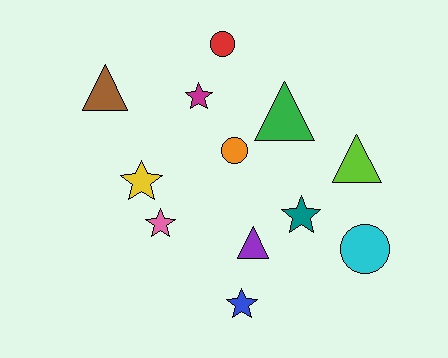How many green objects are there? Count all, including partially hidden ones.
There is 1 green object.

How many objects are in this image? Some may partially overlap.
There are 12 objects.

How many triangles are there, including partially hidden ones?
There are 4 triangles.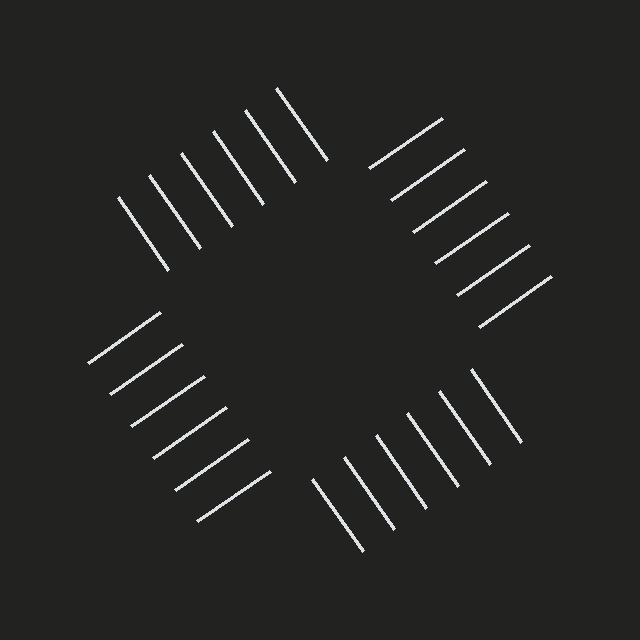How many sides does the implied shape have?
4 sides — the line-ends trace a square.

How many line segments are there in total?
24 — 6 along each of the 4 edges.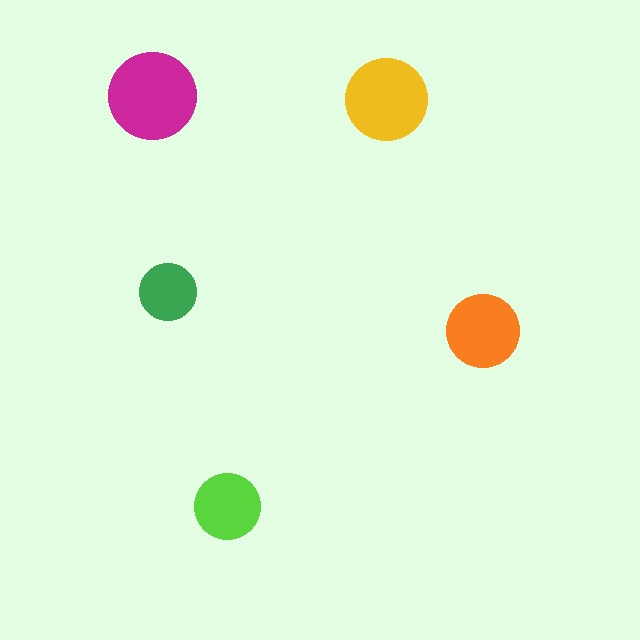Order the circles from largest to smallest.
the magenta one, the yellow one, the orange one, the lime one, the green one.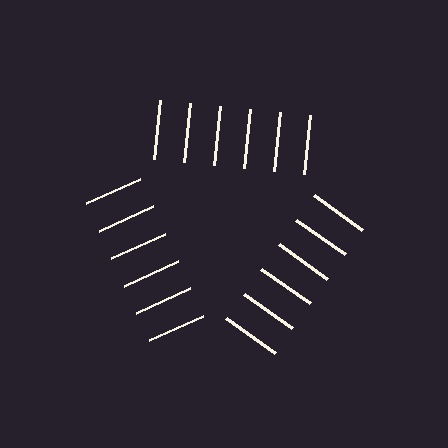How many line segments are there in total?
18 — 6 along each of the 3 edges.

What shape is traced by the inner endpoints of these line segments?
An illusory triangle — the line segments terminate on its edges but no continuous stroke is drawn.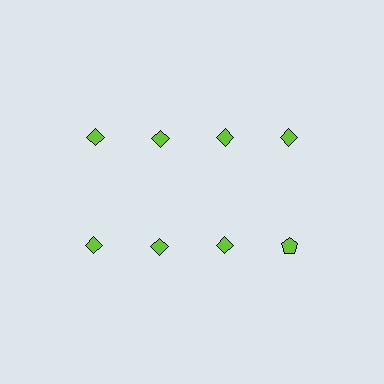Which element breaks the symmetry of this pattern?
The lime pentagon in the second row, second from right column breaks the symmetry. All other shapes are lime diamonds.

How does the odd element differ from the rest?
It has a different shape: pentagon instead of diamond.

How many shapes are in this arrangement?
There are 8 shapes arranged in a grid pattern.